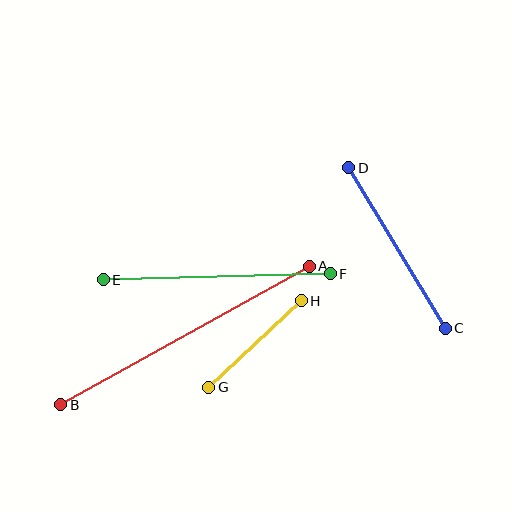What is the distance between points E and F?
The distance is approximately 227 pixels.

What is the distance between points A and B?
The distance is approximately 285 pixels.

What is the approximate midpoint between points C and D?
The midpoint is at approximately (397, 248) pixels.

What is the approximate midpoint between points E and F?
The midpoint is at approximately (217, 277) pixels.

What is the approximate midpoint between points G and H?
The midpoint is at approximately (255, 344) pixels.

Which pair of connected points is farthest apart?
Points A and B are farthest apart.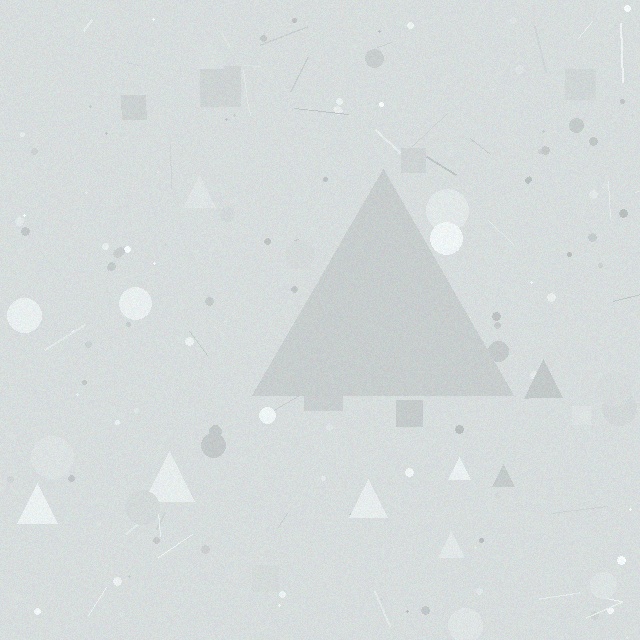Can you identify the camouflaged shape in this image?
The camouflaged shape is a triangle.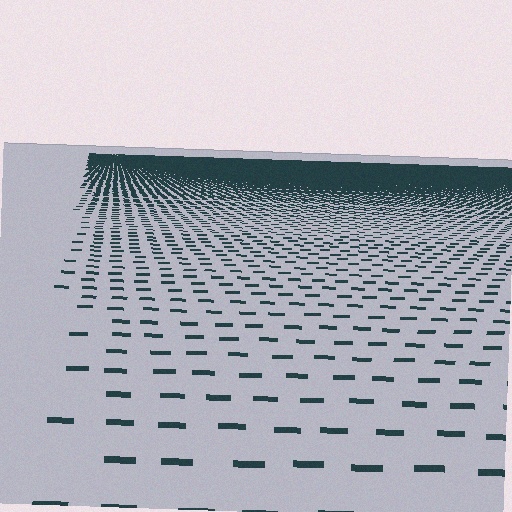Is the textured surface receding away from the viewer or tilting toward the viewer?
The surface is receding away from the viewer. Texture elements get smaller and denser toward the top.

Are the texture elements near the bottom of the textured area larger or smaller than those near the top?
Larger. Near the bottom, elements are closer to the viewer and appear at a bigger on-screen size.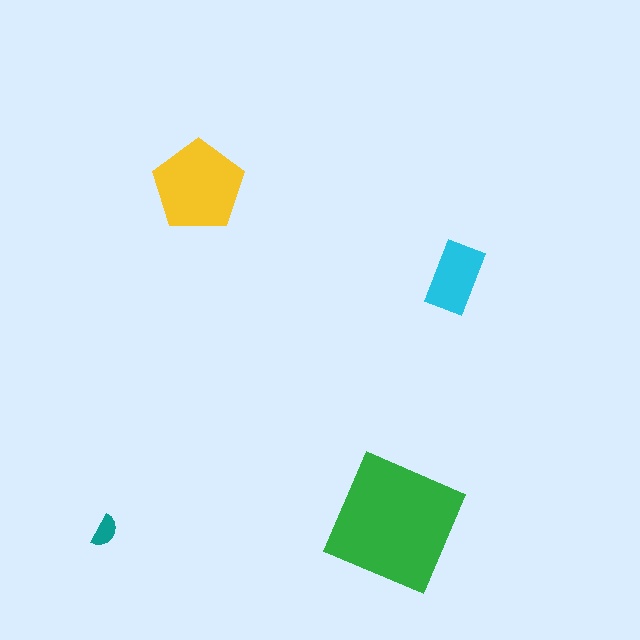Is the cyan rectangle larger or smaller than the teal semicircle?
Larger.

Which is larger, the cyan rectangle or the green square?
The green square.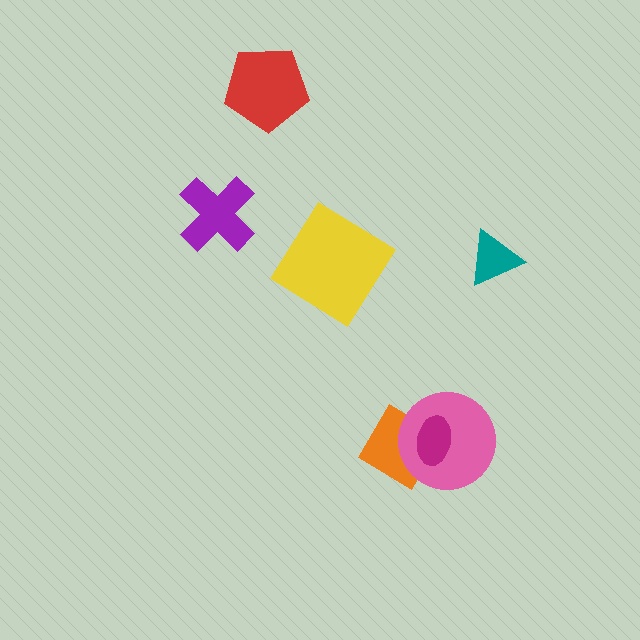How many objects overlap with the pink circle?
2 objects overlap with the pink circle.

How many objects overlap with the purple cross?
0 objects overlap with the purple cross.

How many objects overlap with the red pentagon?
0 objects overlap with the red pentagon.